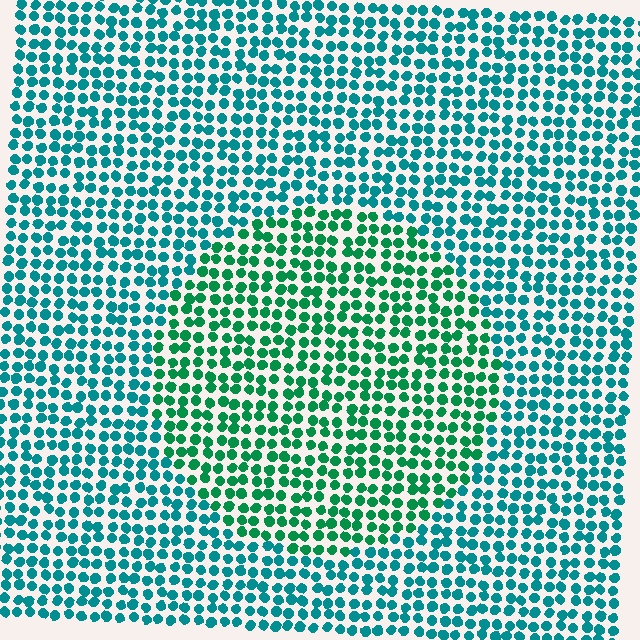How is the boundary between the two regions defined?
The boundary is defined purely by a slight shift in hue (about 32 degrees). Spacing, size, and orientation are identical on both sides.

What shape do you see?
I see a circle.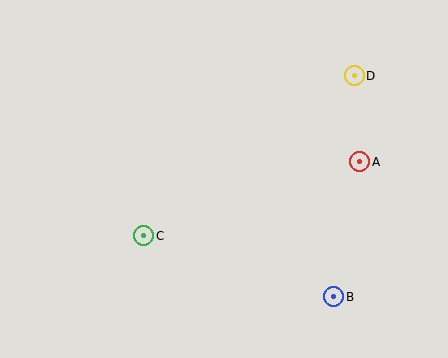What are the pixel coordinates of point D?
Point D is at (354, 76).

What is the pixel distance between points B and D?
The distance between B and D is 222 pixels.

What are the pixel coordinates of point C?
Point C is at (144, 236).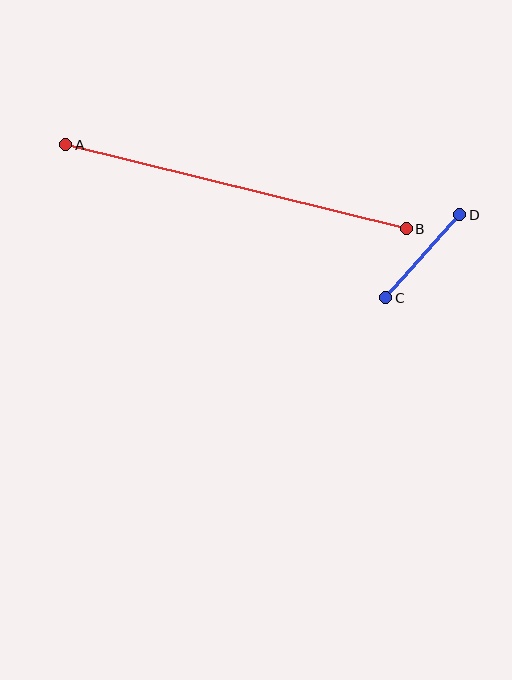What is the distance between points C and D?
The distance is approximately 111 pixels.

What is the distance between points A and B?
The distance is approximately 351 pixels.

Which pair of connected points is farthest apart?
Points A and B are farthest apart.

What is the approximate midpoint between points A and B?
The midpoint is at approximately (236, 187) pixels.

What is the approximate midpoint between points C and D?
The midpoint is at approximately (423, 256) pixels.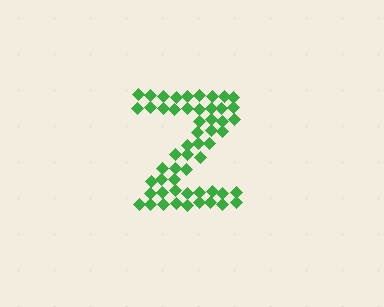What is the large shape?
The large shape is the letter Z.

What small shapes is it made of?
It is made of small diamonds.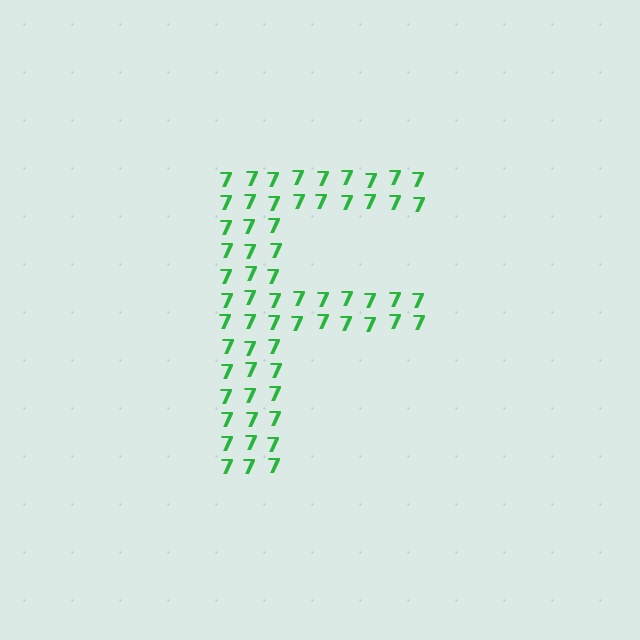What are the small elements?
The small elements are digit 7's.